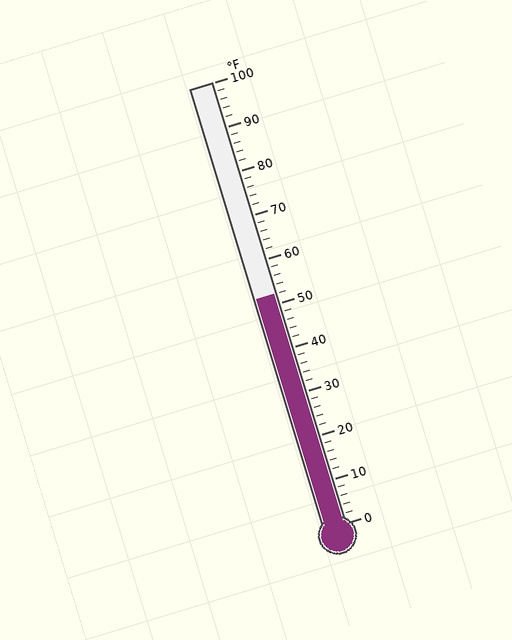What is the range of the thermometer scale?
The thermometer scale ranges from 0°F to 100°F.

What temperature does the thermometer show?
The thermometer shows approximately 52°F.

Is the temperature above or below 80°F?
The temperature is below 80°F.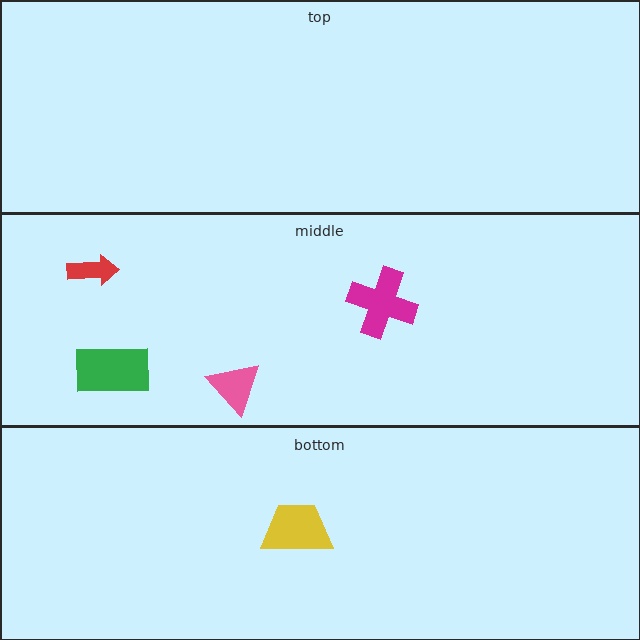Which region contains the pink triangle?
The middle region.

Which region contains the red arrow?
The middle region.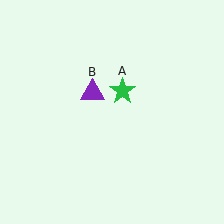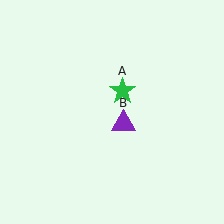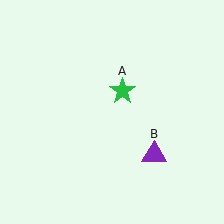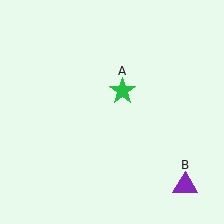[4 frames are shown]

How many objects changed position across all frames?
1 object changed position: purple triangle (object B).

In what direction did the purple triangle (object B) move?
The purple triangle (object B) moved down and to the right.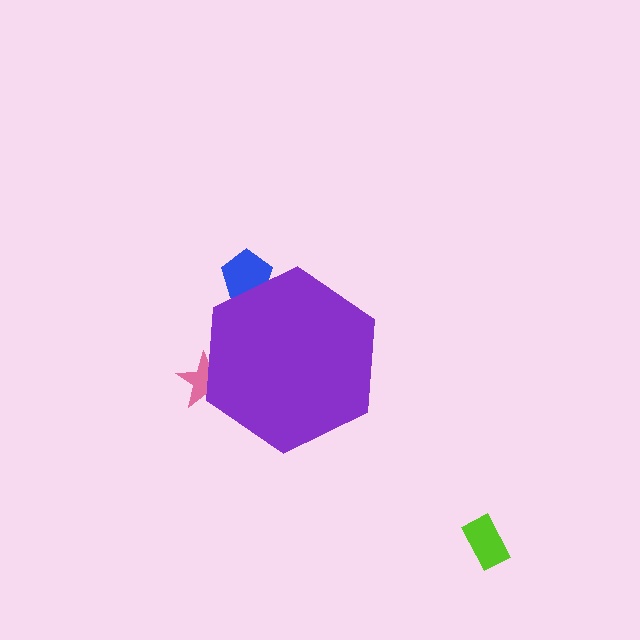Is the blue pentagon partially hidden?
Yes, the blue pentagon is partially hidden behind the purple hexagon.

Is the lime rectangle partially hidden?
No, the lime rectangle is fully visible.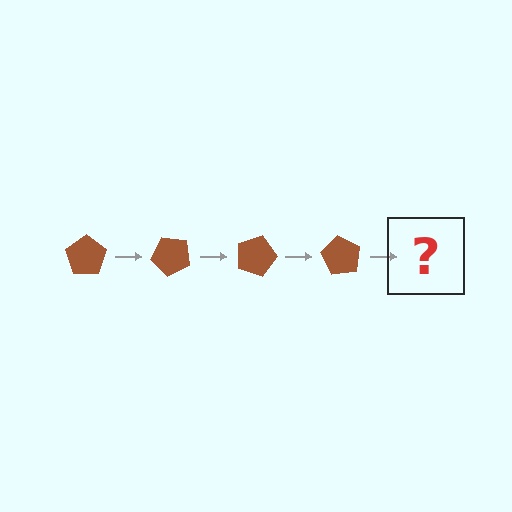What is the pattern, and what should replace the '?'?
The pattern is that the pentagon rotates 45 degrees each step. The '?' should be a brown pentagon rotated 180 degrees.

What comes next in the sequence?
The next element should be a brown pentagon rotated 180 degrees.